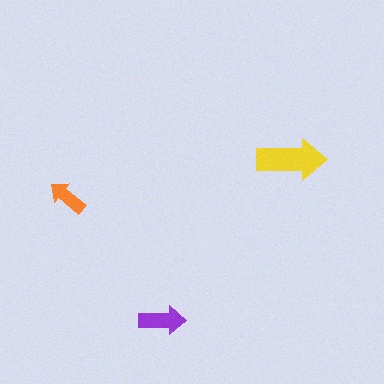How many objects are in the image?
There are 3 objects in the image.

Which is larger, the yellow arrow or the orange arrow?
The yellow one.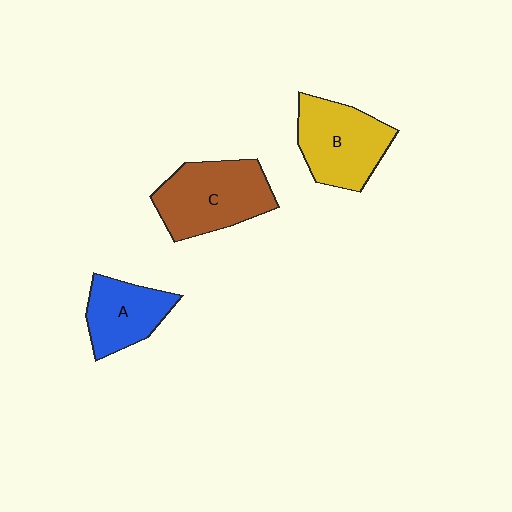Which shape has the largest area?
Shape C (brown).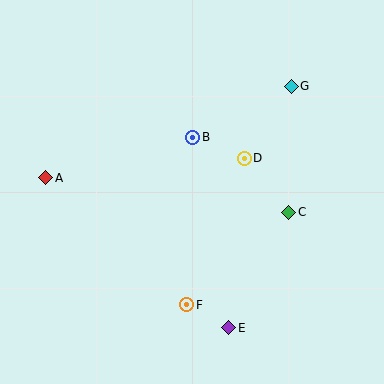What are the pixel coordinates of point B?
Point B is at (193, 137).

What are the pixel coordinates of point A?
Point A is at (46, 178).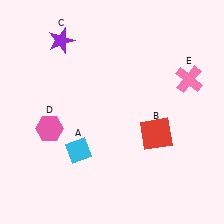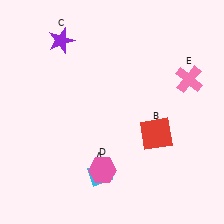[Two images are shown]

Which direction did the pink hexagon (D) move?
The pink hexagon (D) moved right.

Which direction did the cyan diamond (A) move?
The cyan diamond (A) moved down.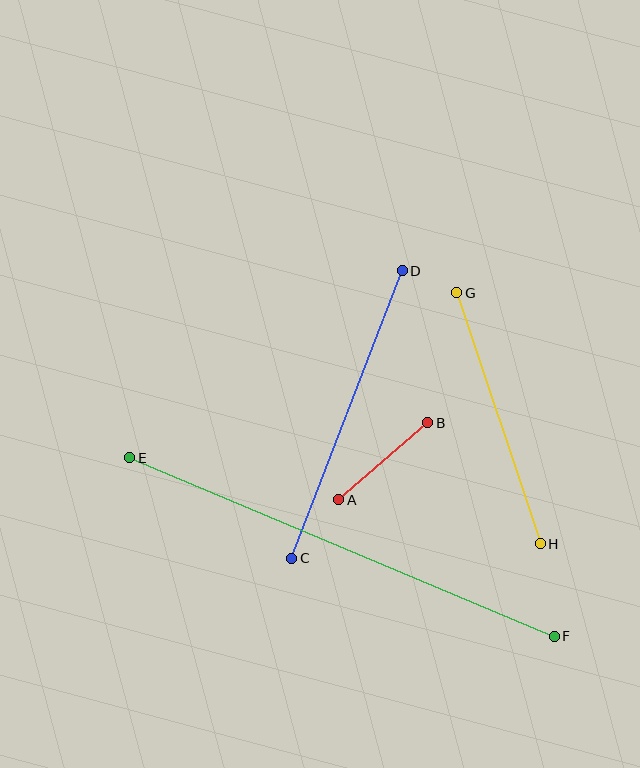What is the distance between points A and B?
The distance is approximately 118 pixels.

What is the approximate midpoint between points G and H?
The midpoint is at approximately (499, 418) pixels.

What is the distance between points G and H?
The distance is approximately 264 pixels.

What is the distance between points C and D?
The distance is approximately 308 pixels.